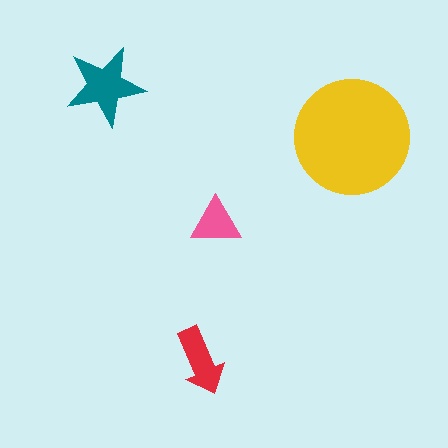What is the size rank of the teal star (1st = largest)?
2nd.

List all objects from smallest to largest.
The pink triangle, the red arrow, the teal star, the yellow circle.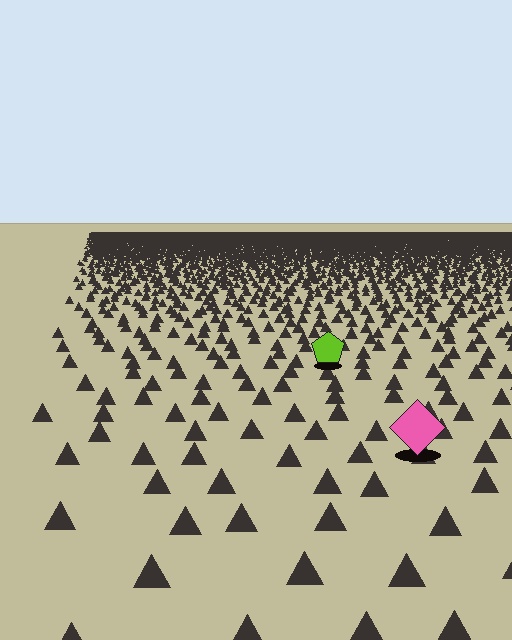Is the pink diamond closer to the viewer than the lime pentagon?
Yes. The pink diamond is closer — you can tell from the texture gradient: the ground texture is coarser near it.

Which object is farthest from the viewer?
The lime pentagon is farthest from the viewer. It appears smaller and the ground texture around it is denser.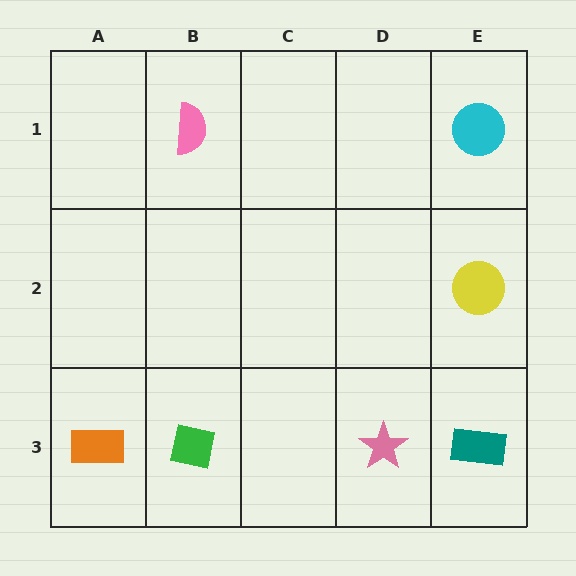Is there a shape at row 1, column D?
No, that cell is empty.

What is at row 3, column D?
A pink star.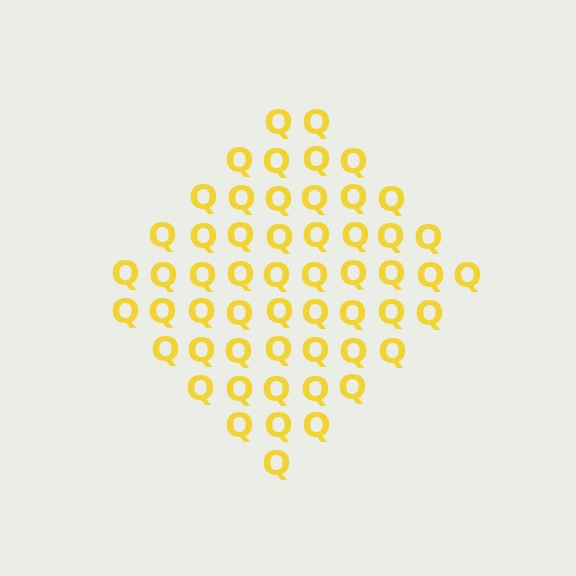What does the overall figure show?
The overall figure shows a diamond.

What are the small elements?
The small elements are letter Q's.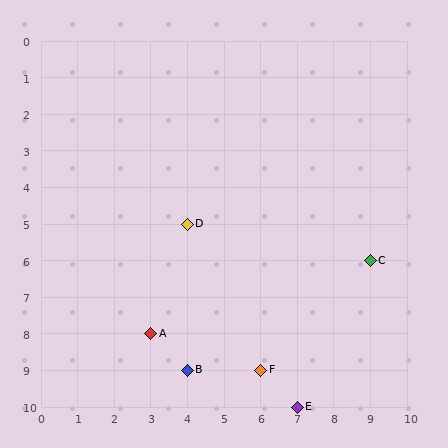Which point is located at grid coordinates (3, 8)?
Point A is at (3, 8).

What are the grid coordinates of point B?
Point B is at grid coordinates (4, 9).